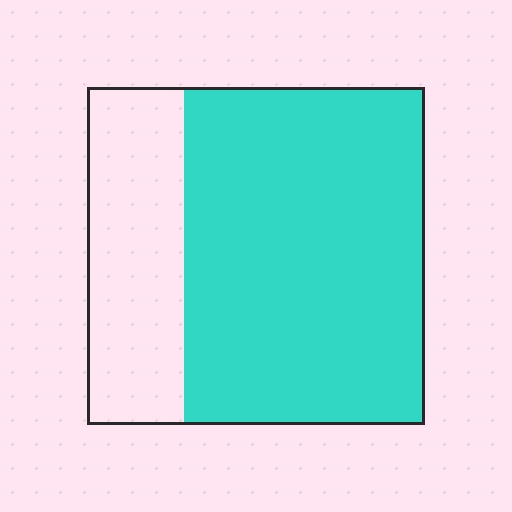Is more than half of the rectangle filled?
Yes.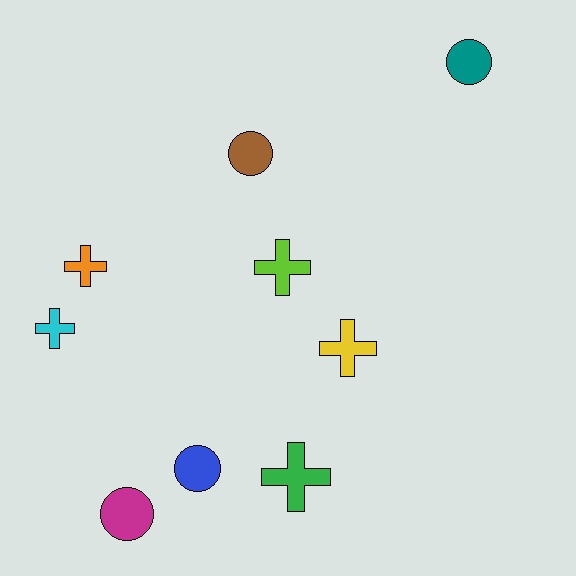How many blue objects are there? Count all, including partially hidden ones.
There is 1 blue object.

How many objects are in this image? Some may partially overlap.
There are 9 objects.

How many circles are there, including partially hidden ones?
There are 4 circles.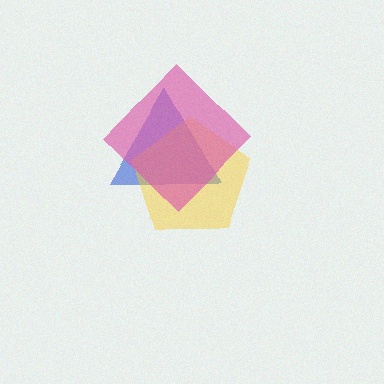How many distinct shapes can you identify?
There are 3 distinct shapes: a blue triangle, a yellow pentagon, a pink diamond.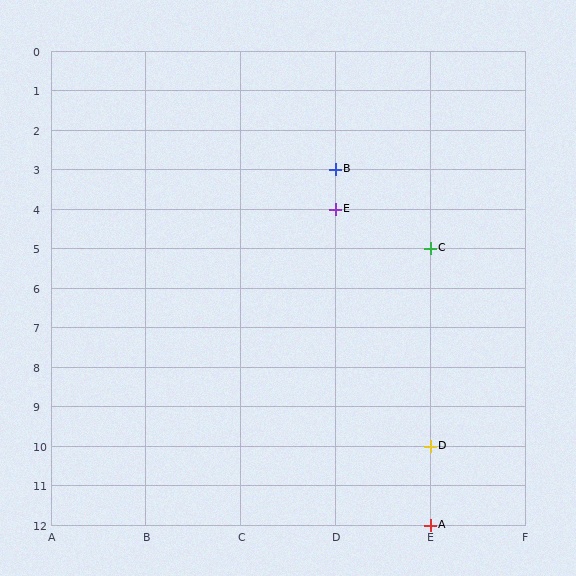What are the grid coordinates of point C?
Point C is at grid coordinates (E, 5).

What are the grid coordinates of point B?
Point B is at grid coordinates (D, 3).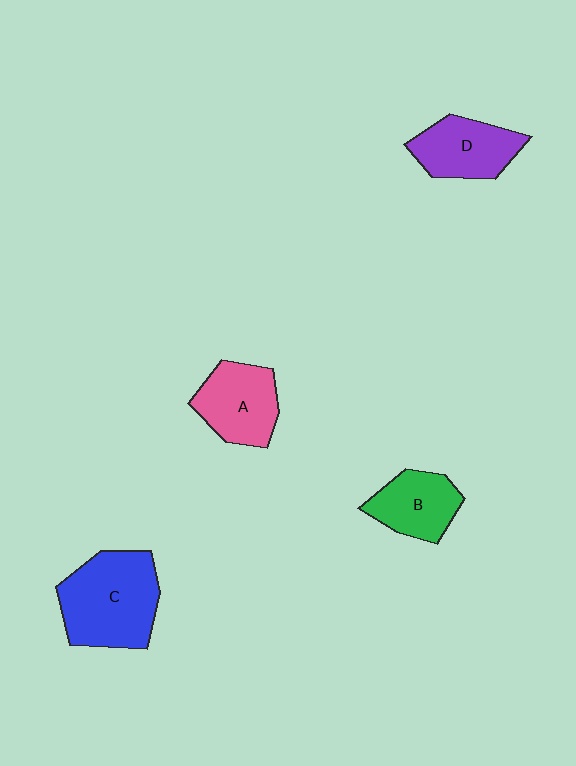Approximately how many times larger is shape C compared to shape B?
Approximately 1.7 times.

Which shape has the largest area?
Shape C (blue).